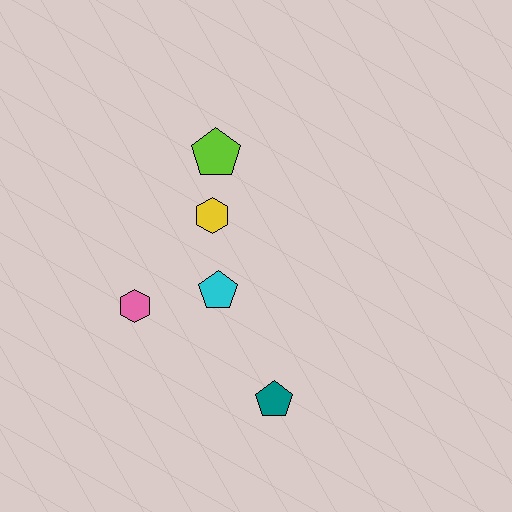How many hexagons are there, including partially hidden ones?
There are 2 hexagons.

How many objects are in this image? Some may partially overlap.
There are 5 objects.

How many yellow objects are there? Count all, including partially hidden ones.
There is 1 yellow object.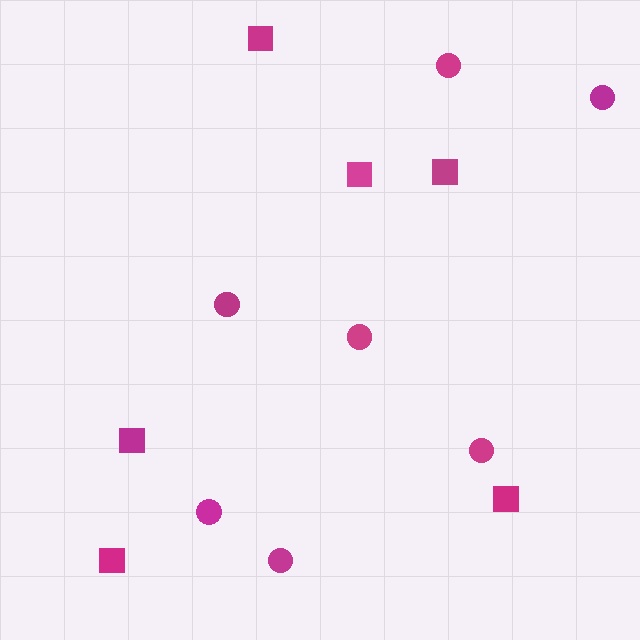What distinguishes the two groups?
There are 2 groups: one group of circles (7) and one group of squares (6).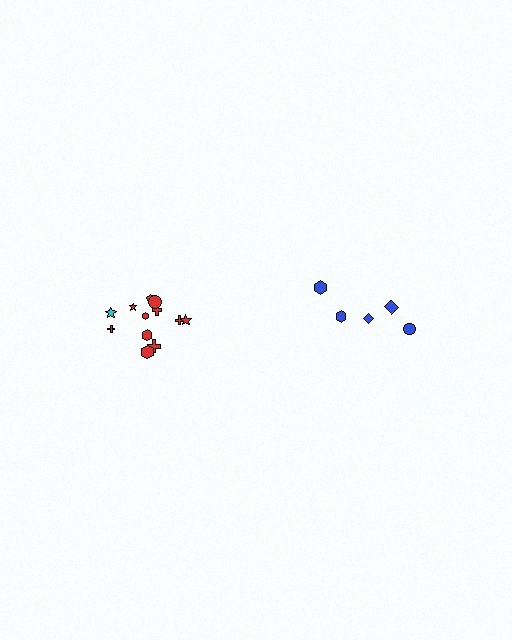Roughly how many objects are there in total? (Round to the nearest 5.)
Roughly 15 objects in total.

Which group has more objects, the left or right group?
The left group.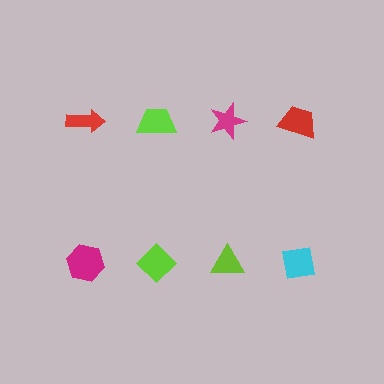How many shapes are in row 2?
4 shapes.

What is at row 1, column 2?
A lime trapezoid.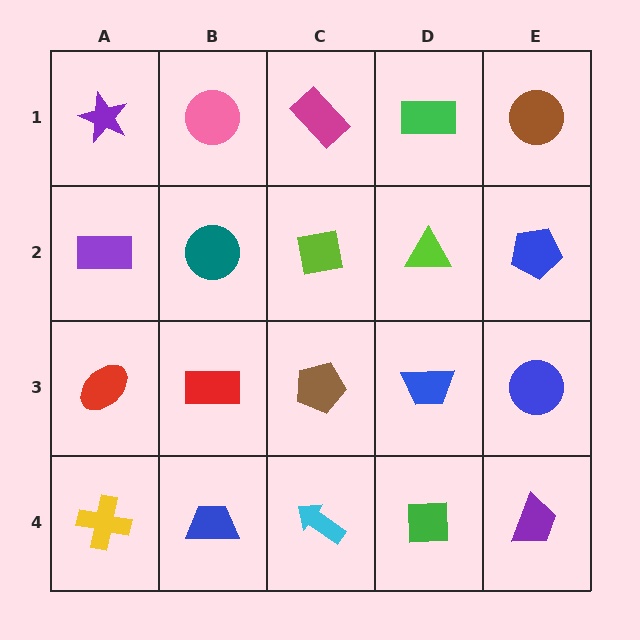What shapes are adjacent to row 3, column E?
A blue pentagon (row 2, column E), a purple trapezoid (row 4, column E), a blue trapezoid (row 3, column D).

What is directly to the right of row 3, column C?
A blue trapezoid.